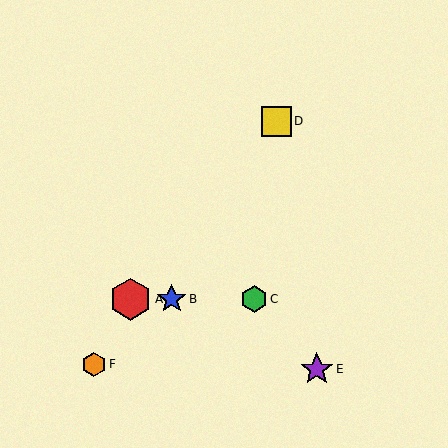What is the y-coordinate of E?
Object E is at y≈369.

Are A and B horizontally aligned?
Yes, both are at y≈299.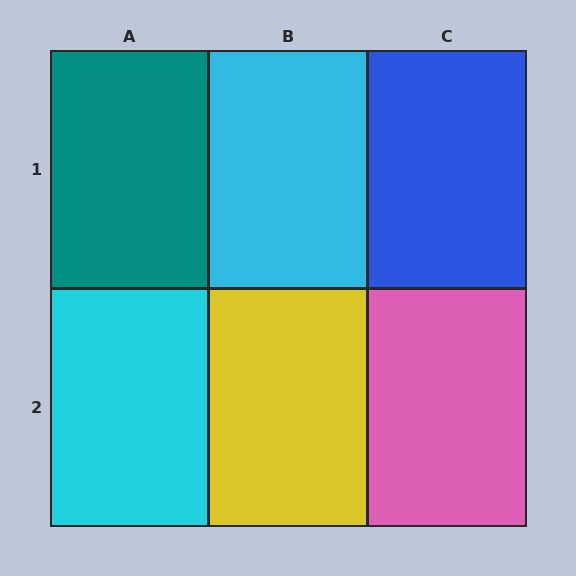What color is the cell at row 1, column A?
Teal.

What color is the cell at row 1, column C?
Blue.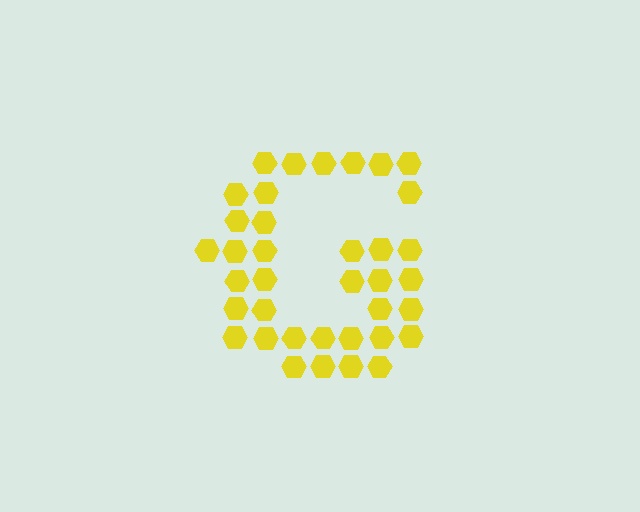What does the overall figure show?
The overall figure shows the letter G.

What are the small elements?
The small elements are hexagons.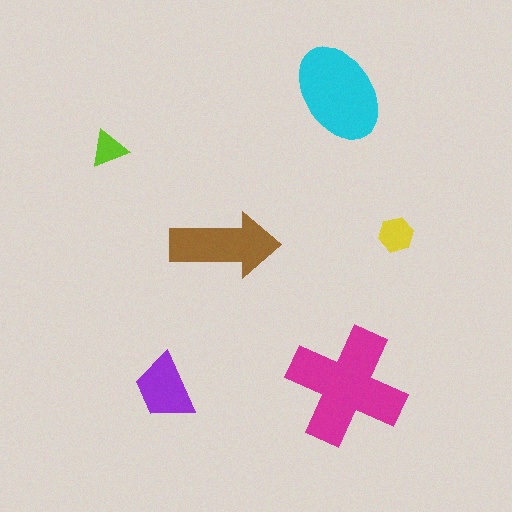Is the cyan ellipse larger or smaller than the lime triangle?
Larger.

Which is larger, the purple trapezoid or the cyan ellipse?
The cyan ellipse.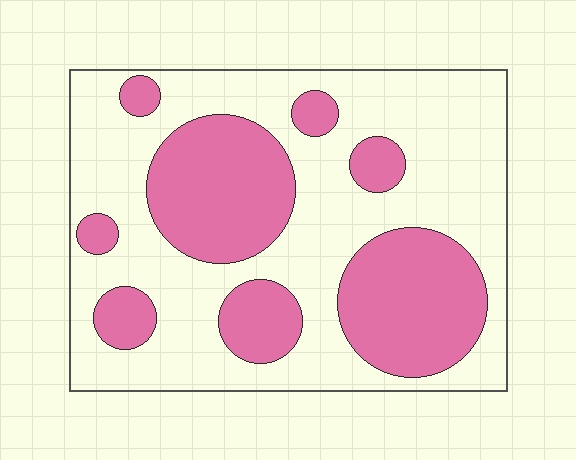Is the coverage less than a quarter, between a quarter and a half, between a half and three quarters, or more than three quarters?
Between a quarter and a half.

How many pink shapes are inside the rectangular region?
8.